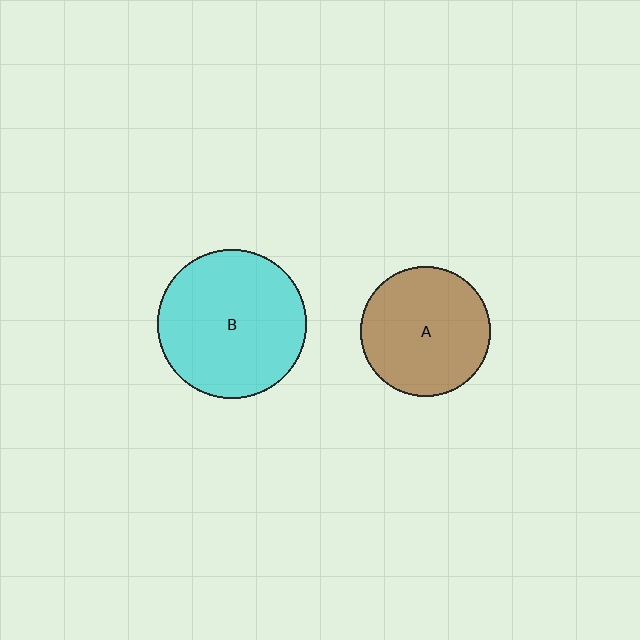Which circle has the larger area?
Circle B (cyan).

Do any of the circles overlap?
No, none of the circles overlap.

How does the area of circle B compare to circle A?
Approximately 1.3 times.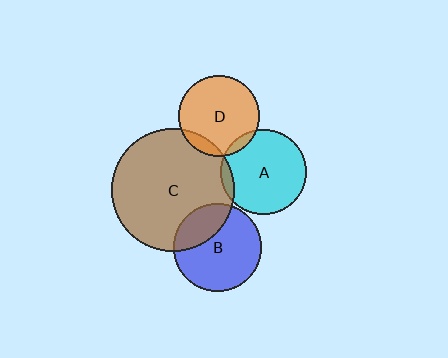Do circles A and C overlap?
Yes.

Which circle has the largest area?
Circle C (brown).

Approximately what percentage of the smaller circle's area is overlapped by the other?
Approximately 5%.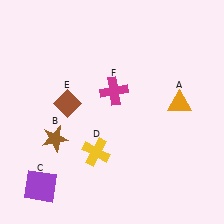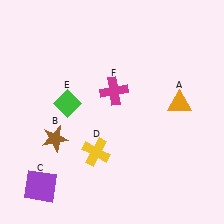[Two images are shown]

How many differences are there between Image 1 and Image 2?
There is 1 difference between the two images.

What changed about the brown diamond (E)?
In Image 1, E is brown. In Image 2, it changed to green.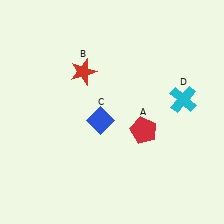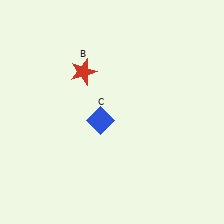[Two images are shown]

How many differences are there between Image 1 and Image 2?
There are 2 differences between the two images.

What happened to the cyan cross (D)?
The cyan cross (D) was removed in Image 2. It was in the top-right area of Image 1.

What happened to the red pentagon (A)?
The red pentagon (A) was removed in Image 2. It was in the bottom-right area of Image 1.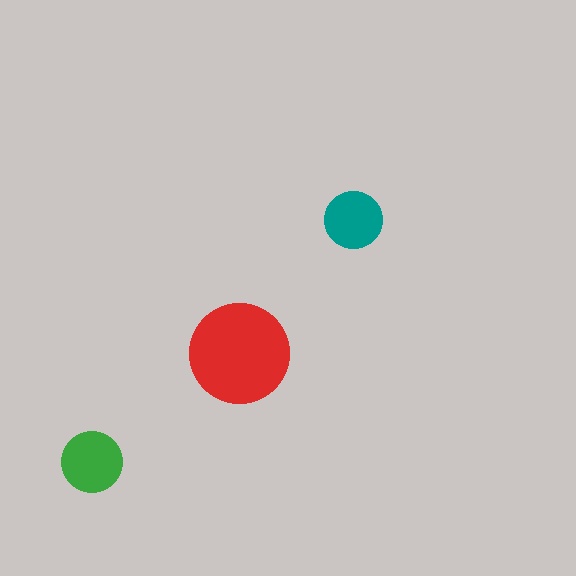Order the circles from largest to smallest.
the red one, the green one, the teal one.